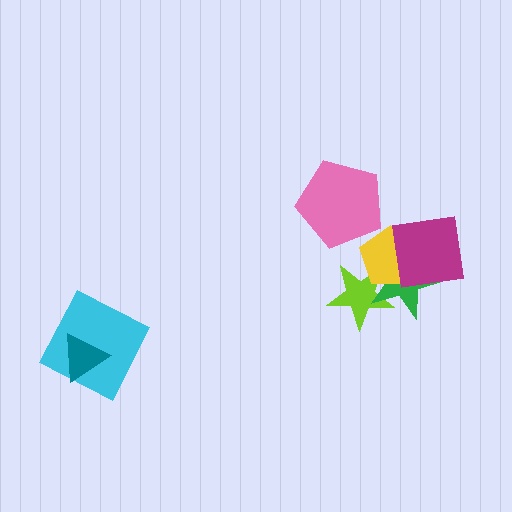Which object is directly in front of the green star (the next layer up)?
The yellow pentagon is directly in front of the green star.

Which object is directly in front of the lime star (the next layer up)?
The green star is directly in front of the lime star.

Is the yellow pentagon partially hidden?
Yes, it is partially covered by another shape.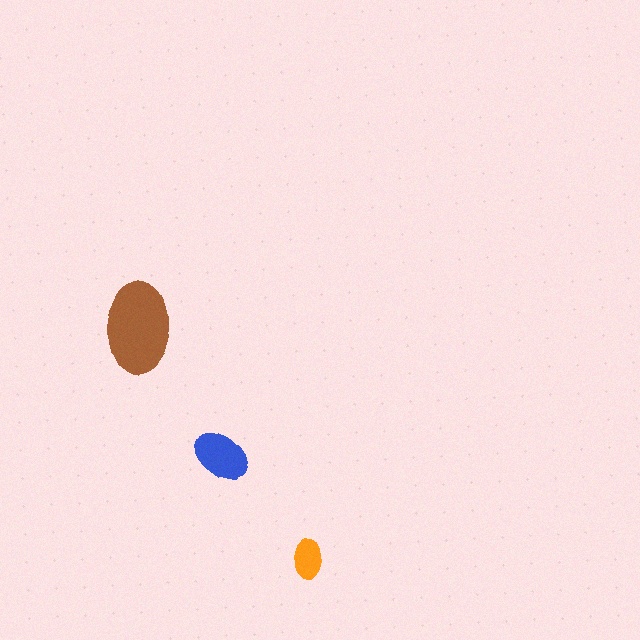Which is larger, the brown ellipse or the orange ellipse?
The brown one.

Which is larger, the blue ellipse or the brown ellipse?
The brown one.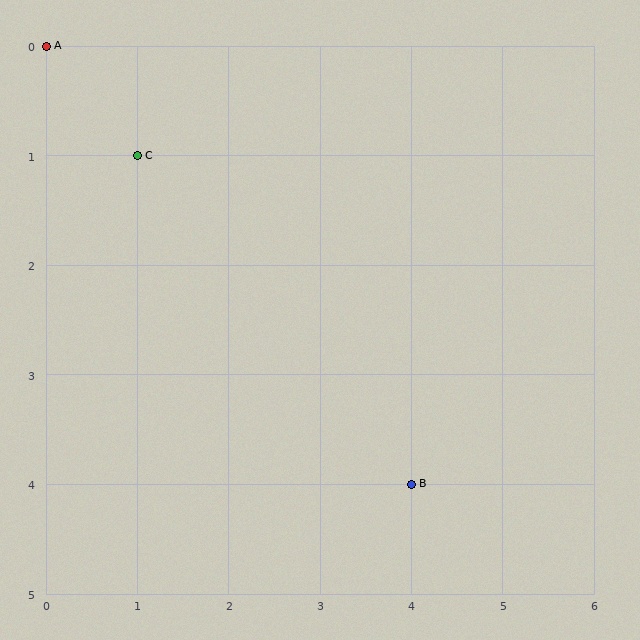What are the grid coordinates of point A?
Point A is at grid coordinates (0, 0).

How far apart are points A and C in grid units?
Points A and C are 1 column and 1 row apart (about 1.4 grid units diagonally).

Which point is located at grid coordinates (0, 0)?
Point A is at (0, 0).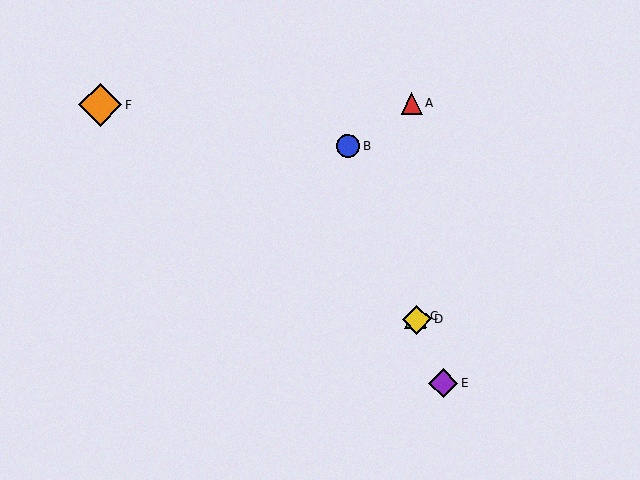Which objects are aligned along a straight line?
Objects B, C, D, E are aligned along a straight line.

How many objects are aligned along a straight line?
4 objects (B, C, D, E) are aligned along a straight line.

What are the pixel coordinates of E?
Object E is at (443, 384).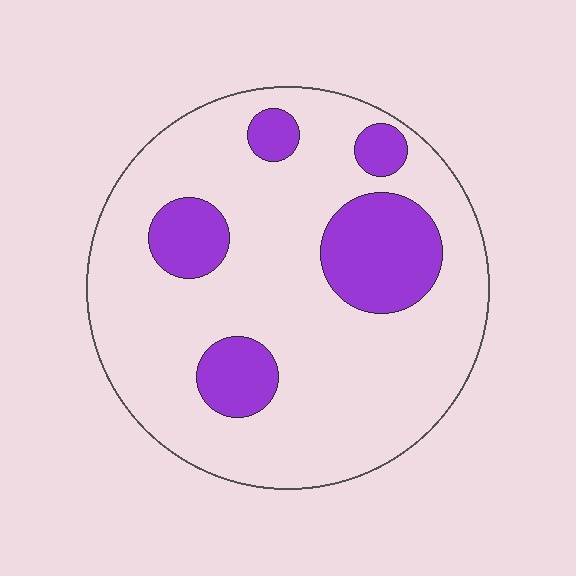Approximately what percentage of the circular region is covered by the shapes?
Approximately 20%.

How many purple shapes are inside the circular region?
5.